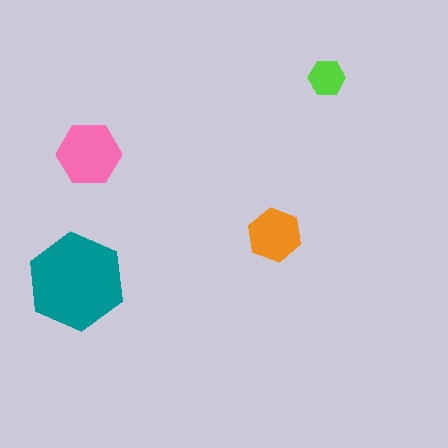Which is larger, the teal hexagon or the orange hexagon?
The teal one.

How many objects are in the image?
There are 4 objects in the image.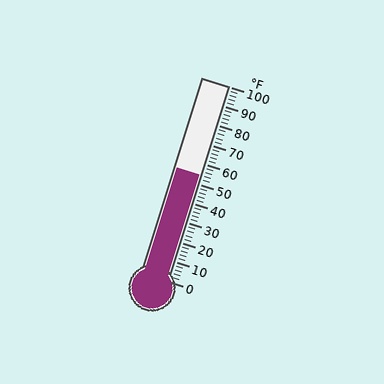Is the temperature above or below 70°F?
The temperature is below 70°F.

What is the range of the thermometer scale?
The thermometer scale ranges from 0°F to 100°F.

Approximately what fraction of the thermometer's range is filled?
The thermometer is filled to approximately 55% of its range.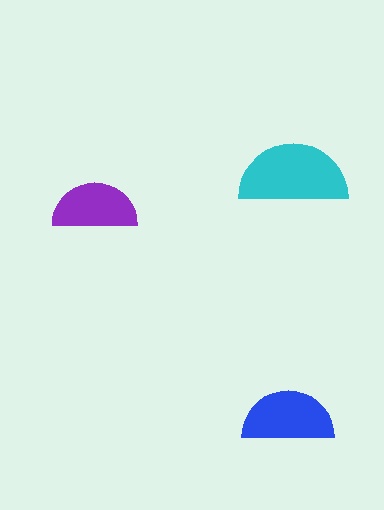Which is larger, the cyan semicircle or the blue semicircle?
The cyan one.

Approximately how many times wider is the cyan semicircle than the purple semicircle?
About 1.5 times wider.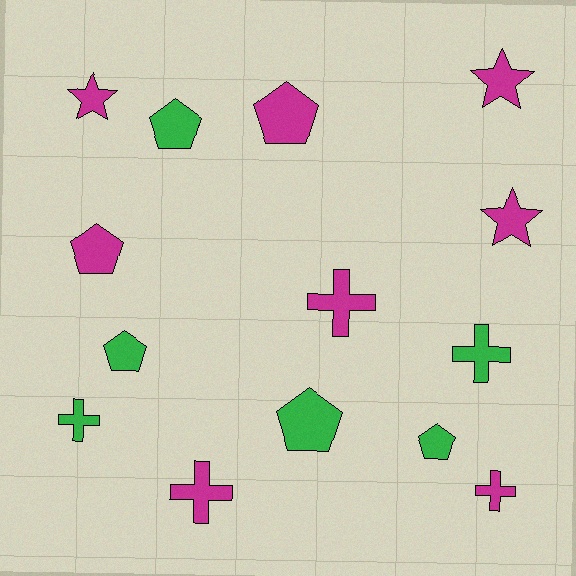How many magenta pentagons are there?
There are 2 magenta pentagons.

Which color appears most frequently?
Magenta, with 8 objects.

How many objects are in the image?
There are 14 objects.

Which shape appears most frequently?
Pentagon, with 6 objects.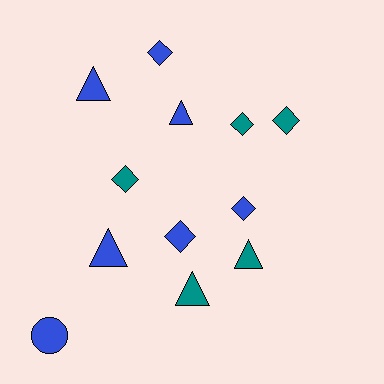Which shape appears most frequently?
Diamond, with 6 objects.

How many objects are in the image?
There are 12 objects.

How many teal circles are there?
There are no teal circles.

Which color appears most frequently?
Blue, with 7 objects.